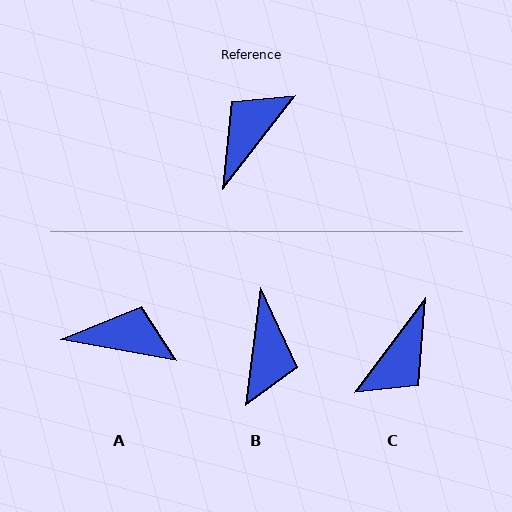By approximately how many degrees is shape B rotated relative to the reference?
Approximately 149 degrees clockwise.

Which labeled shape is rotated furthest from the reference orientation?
C, about 179 degrees away.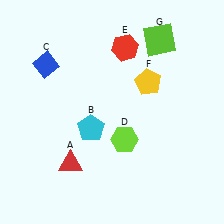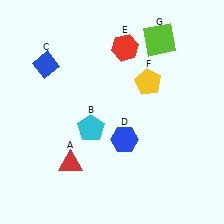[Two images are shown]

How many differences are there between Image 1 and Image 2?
There is 1 difference between the two images.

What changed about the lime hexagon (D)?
In Image 1, D is lime. In Image 2, it changed to blue.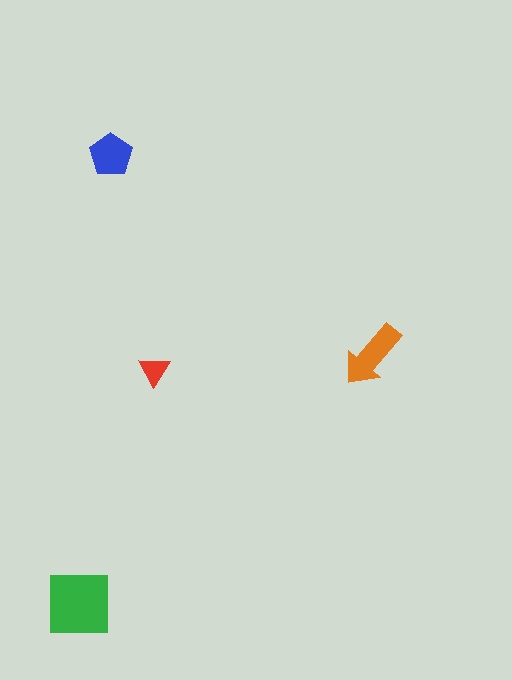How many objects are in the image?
There are 4 objects in the image.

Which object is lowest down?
The green square is bottommost.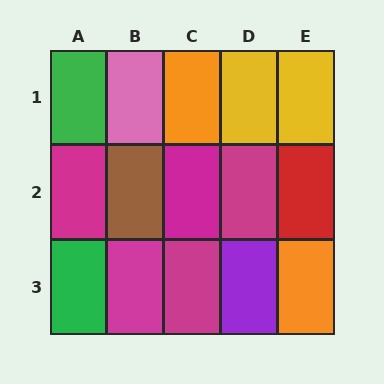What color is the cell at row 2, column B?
Brown.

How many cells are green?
2 cells are green.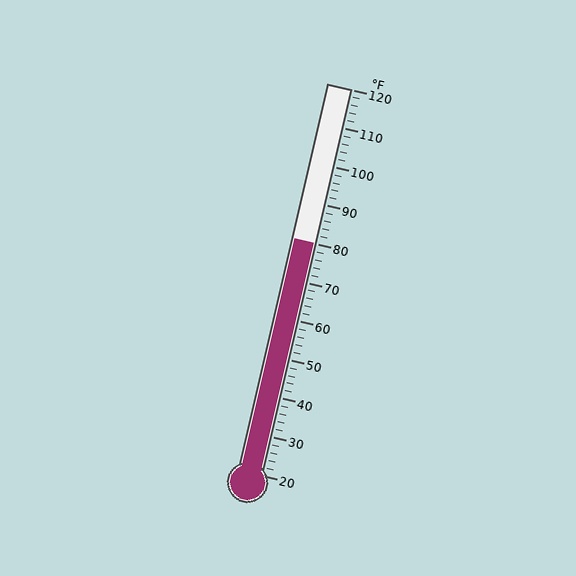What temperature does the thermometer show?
The thermometer shows approximately 80°F.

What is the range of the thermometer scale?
The thermometer scale ranges from 20°F to 120°F.